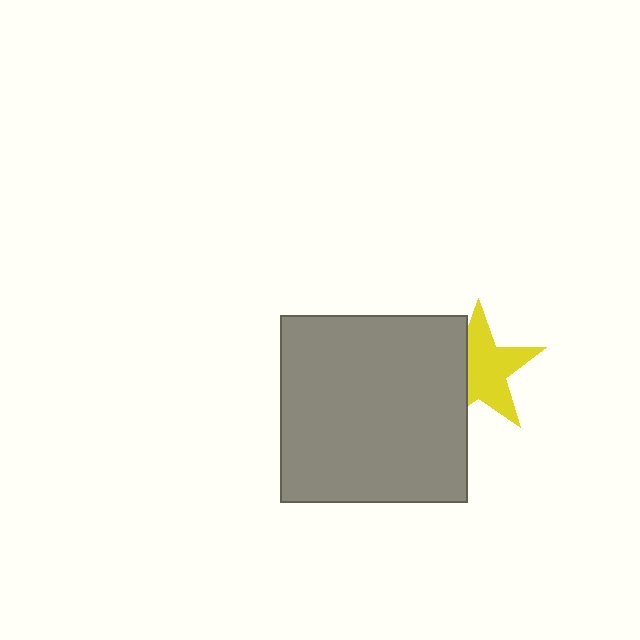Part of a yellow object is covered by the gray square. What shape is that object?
It is a star.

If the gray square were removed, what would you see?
You would see the complete yellow star.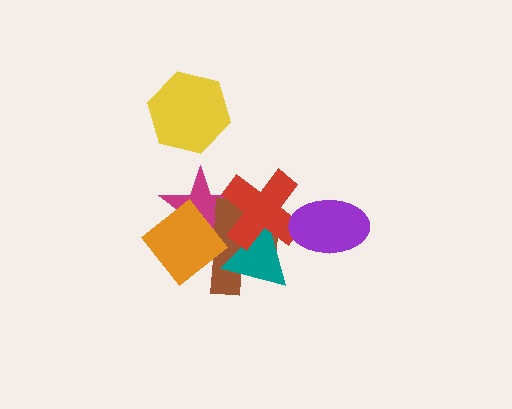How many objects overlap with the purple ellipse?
1 object overlaps with the purple ellipse.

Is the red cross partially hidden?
Yes, it is partially covered by another shape.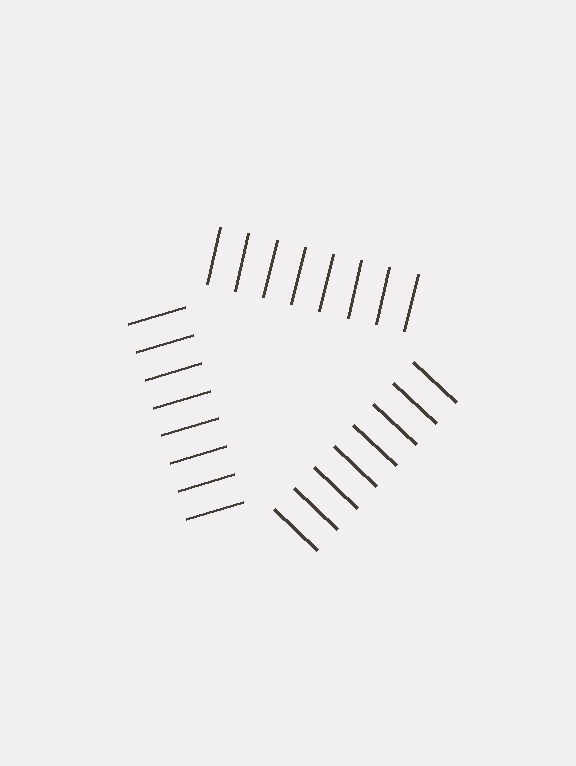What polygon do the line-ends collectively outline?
An illusory triangle — the line segments terminate on its edges but no continuous stroke is drawn.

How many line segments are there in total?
24 — 8 along each of the 3 edges.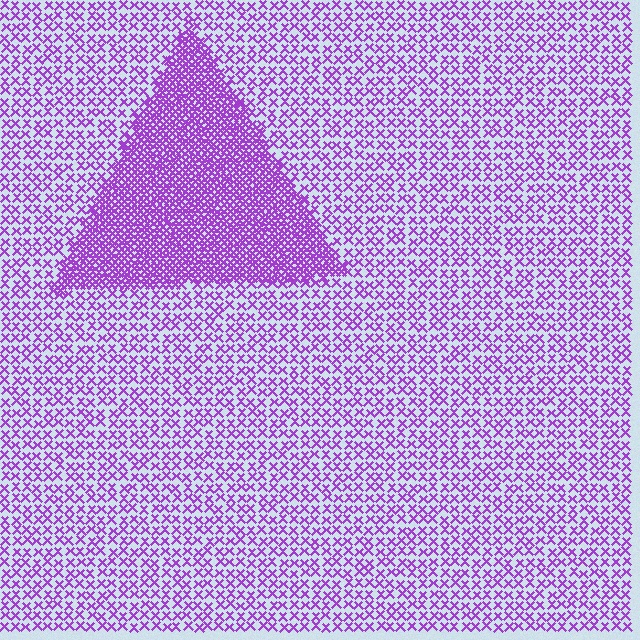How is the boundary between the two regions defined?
The boundary is defined by a change in element density (approximately 2.8x ratio). All elements are the same color, size, and shape.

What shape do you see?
I see a triangle.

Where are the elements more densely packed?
The elements are more densely packed inside the triangle boundary.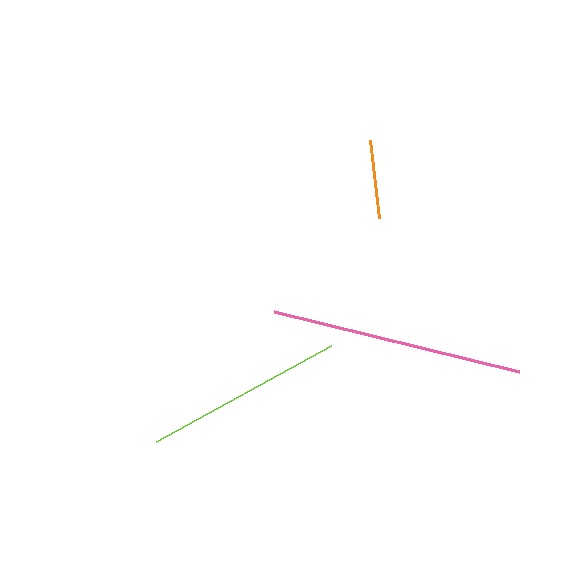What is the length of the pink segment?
The pink segment is approximately 252 pixels long.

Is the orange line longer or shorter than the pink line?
The pink line is longer than the orange line.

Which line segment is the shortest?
The orange line is the shortest at approximately 78 pixels.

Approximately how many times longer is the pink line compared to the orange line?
The pink line is approximately 3.2 times the length of the orange line.